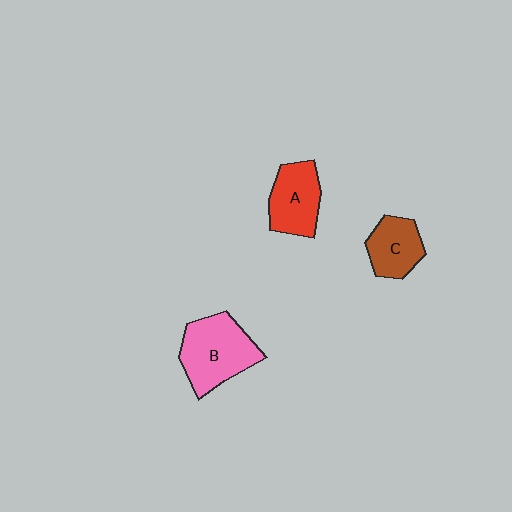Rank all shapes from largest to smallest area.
From largest to smallest: B (pink), A (red), C (brown).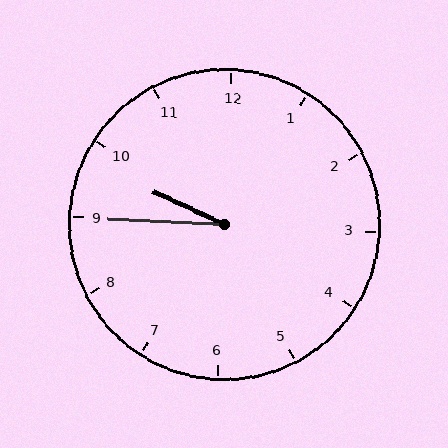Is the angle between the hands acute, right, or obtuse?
It is acute.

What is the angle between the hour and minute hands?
Approximately 22 degrees.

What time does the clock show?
9:45.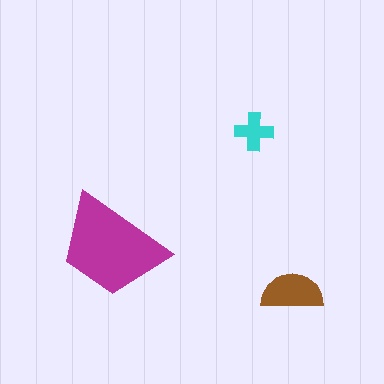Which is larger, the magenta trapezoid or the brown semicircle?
The magenta trapezoid.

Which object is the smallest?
The cyan cross.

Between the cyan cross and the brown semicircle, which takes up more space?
The brown semicircle.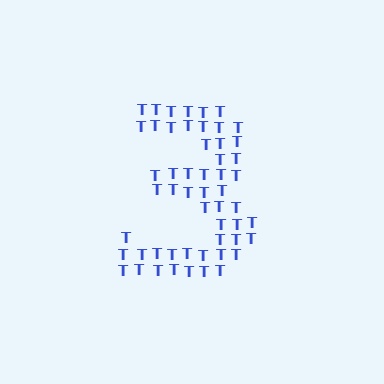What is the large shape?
The large shape is the digit 3.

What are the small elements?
The small elements are letter T's.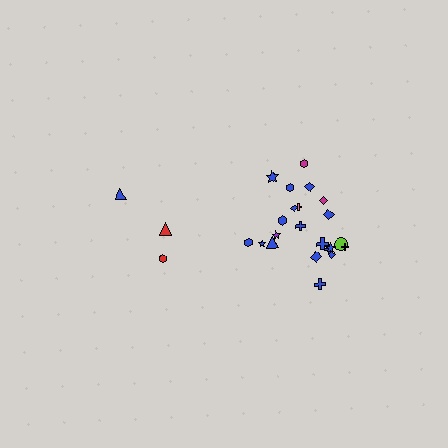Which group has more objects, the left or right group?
The right group.